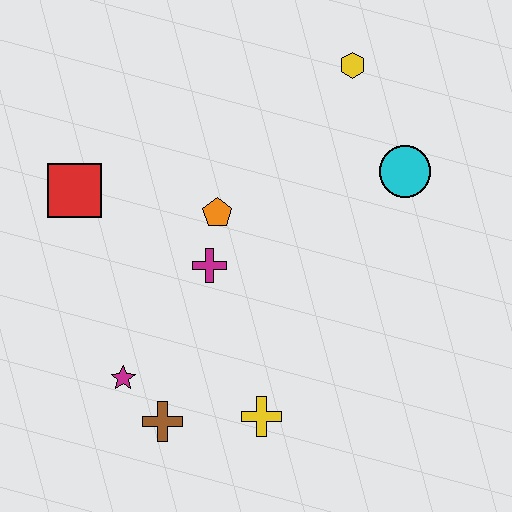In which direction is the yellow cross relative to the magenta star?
The yellow cross is to the right of the magenta star.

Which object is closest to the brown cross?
The magenta star is closest to the brown cross.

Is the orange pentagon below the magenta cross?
No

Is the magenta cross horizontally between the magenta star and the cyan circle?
Yes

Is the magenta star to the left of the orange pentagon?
Yes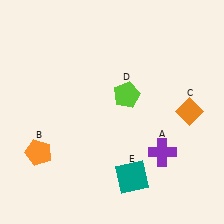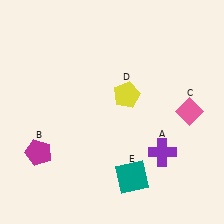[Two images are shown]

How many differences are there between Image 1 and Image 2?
There are 3 differences between the two images.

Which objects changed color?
B changed from orange to magenta. C changed from orange to pink. D changed from lime to yellow.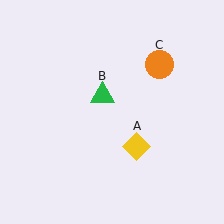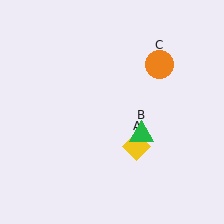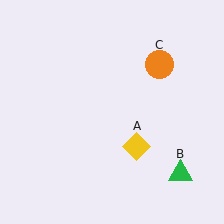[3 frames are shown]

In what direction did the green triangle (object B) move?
The green triangle (object B) moved down and to the right.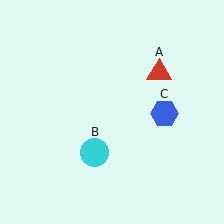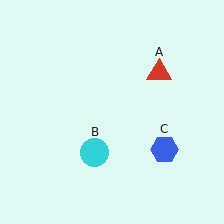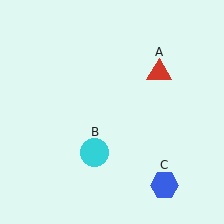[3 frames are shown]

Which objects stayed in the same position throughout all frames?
Red triangle (object A) and cyan circle (object B) remained stationary.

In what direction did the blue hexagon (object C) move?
The blue hexagon (object C) moved down.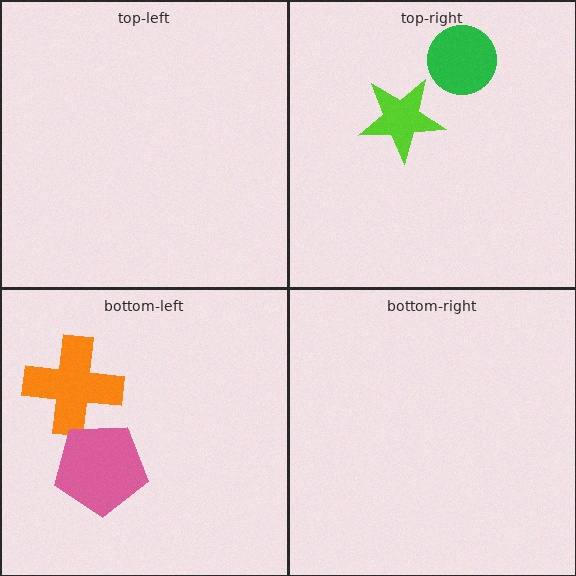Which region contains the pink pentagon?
The bottom-left region.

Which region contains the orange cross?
The bottom-left region.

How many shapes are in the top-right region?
2.